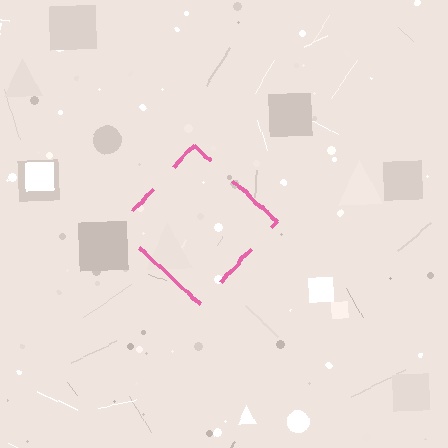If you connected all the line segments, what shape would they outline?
They would outline a diamond.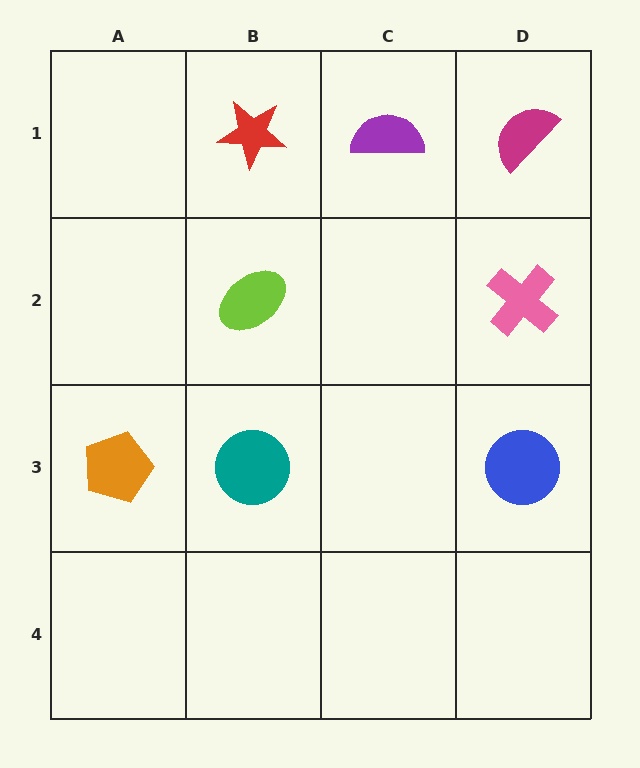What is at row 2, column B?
A lime ellipse.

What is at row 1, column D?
A magenta semicircle.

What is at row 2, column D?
A pink cross.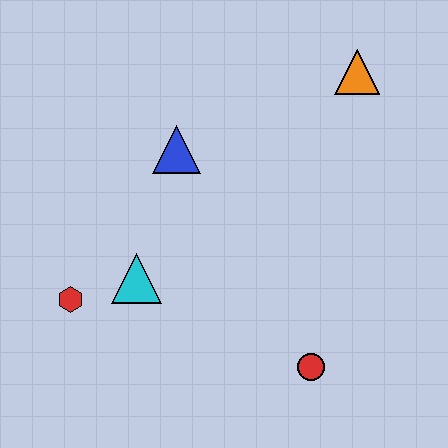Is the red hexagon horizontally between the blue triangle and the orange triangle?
No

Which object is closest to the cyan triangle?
The red hexagon is closest to the cyan triangle.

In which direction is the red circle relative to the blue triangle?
The red circle is below the blue triangle.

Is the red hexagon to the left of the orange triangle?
Yes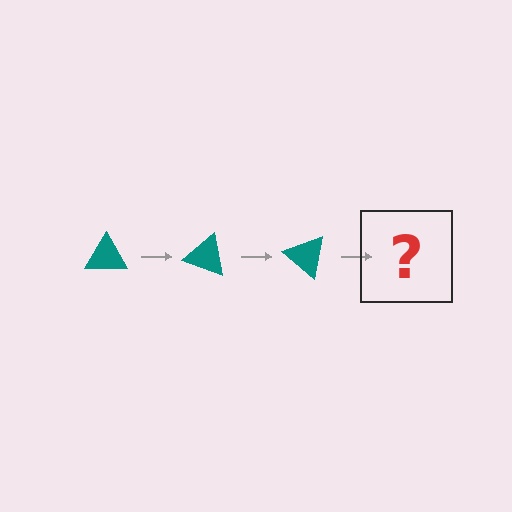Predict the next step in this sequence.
The next step is a teal triangle rotated 60 degrees.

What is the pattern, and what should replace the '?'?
The pattern is that the triangle rotates 20 degrees each step. The '?' should be a teal triangle rotated 60 degrees.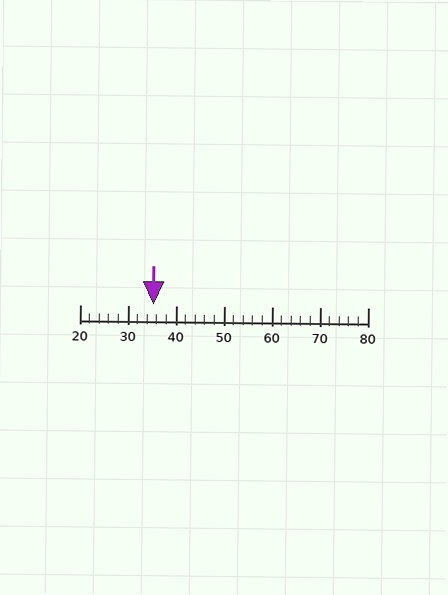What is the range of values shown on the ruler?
The ruler shows values from 20 to 80.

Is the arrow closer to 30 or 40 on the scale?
The arrow is closer to 40.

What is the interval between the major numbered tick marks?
The major tick marks are spaced 10 units apart.